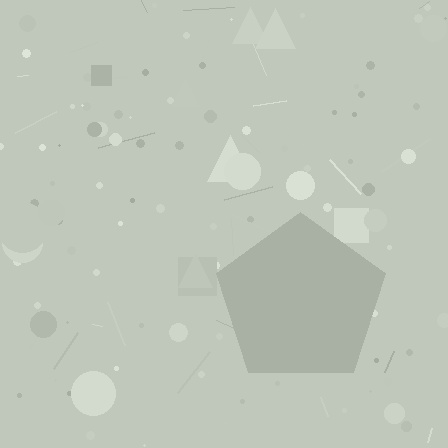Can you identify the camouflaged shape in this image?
The camouflaged shape is a pentagon.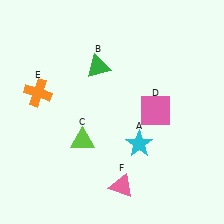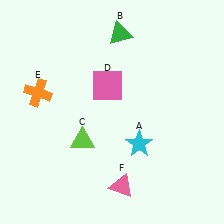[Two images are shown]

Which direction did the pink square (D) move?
The pink square (D) moved left.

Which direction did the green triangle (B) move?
The green triangle (B) moved up.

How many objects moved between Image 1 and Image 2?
2 objects moved between the two images.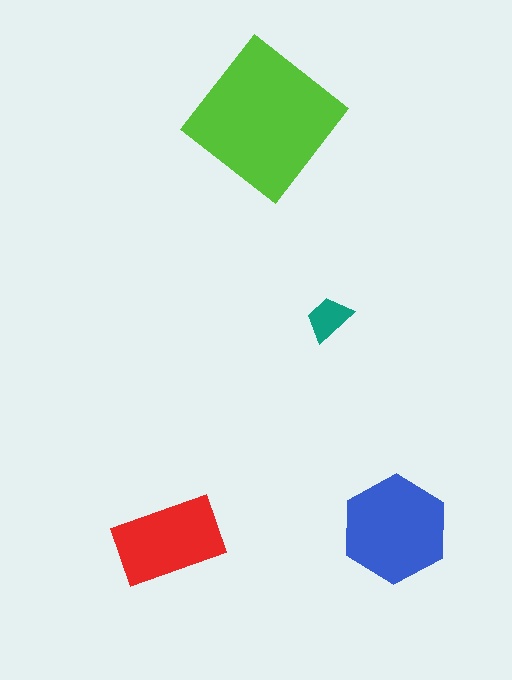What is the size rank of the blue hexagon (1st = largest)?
2nd.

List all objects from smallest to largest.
The teal trapezoid, the red rectangle, the blue hexagon, the lime diamond.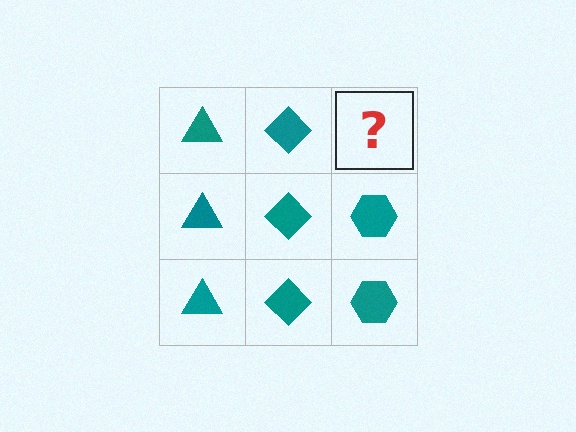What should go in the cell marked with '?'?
The missing cell should contain a teal hexagon.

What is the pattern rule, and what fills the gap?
The rule is that each column has a consistent shape. The gap should be filled with a teal hexagon.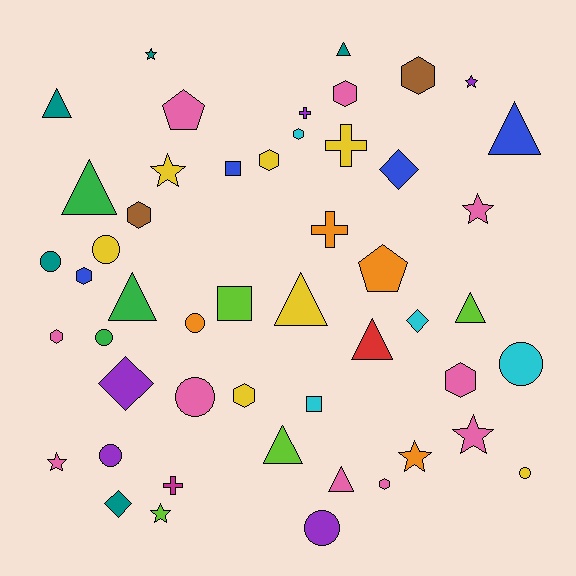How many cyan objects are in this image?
There are 4 cyan objects.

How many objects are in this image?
There are 50 objects.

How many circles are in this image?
There are 9 circles.